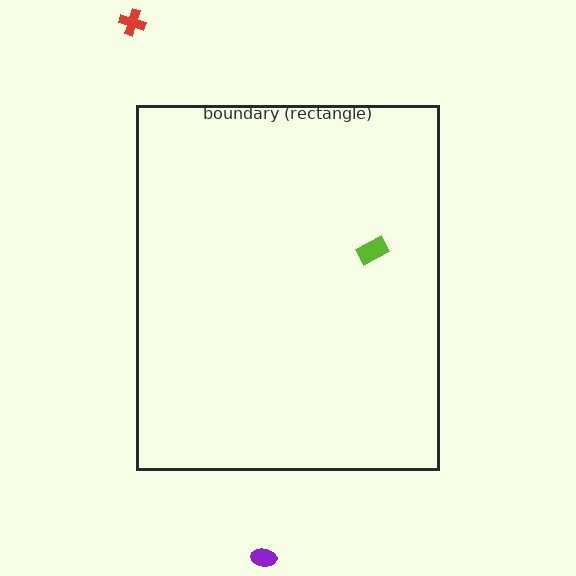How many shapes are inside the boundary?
1 inside, 2 outside.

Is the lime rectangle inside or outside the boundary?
Inside.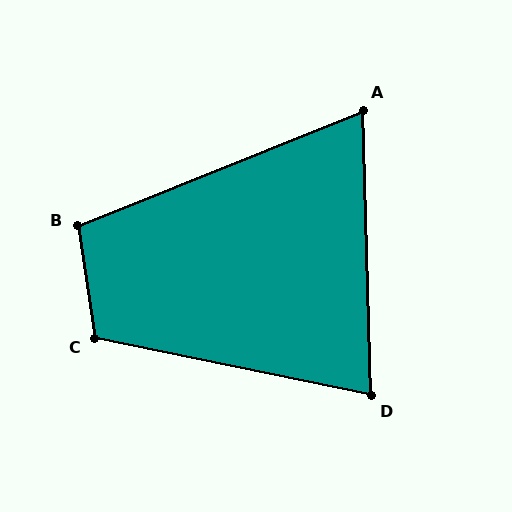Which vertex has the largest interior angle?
C, at approximately 110 degrees.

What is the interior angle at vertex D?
Approximately 77 degrees (acute).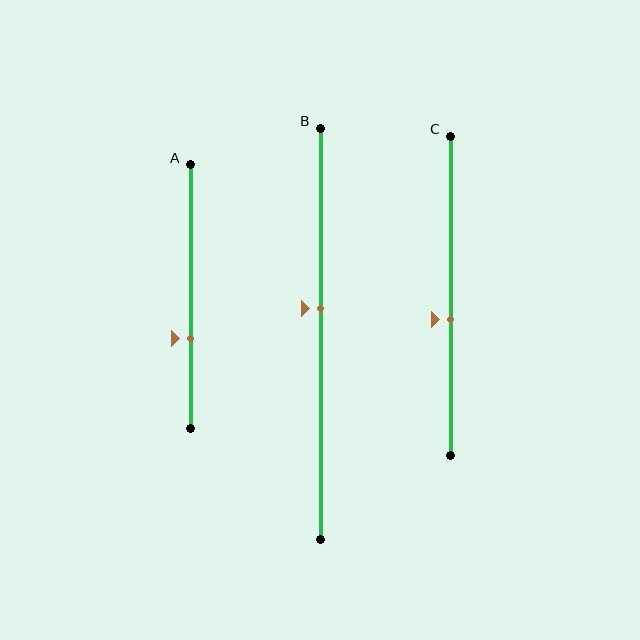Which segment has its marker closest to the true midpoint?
Segment B has its marker closest to the true midpoint.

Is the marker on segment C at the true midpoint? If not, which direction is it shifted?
No, the marker on segment C is shifted downward by about 8% of the segment length.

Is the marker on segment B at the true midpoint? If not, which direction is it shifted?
No, the marker on segment B is shifted upward by about 6% of the segment length.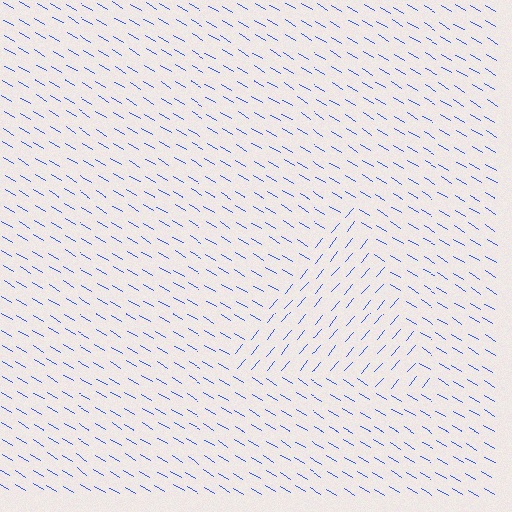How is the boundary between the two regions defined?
The boundary is defined purely by a change in line orientation (approximately 81 degrees difference). All lines are the same color and thickness.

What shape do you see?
I see a triangle.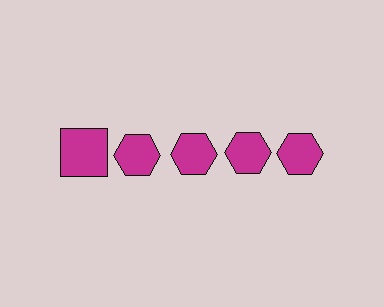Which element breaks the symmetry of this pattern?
The magenta square in the top row, leftmost column breaks the symmetry. All other shapes are magenta hexagons.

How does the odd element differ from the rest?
It has a different shape: square instead of hexagon.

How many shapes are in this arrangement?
There are 5 shapes arranged in a grid pattern.